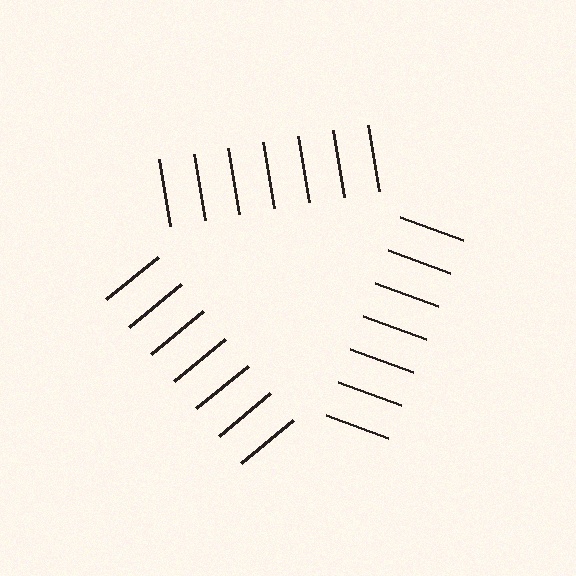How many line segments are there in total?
21 — 7 along each of the 3 edges.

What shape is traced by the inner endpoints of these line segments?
An illusory triangle — the line segments terminate on its edges but no continuous stroke is drawn.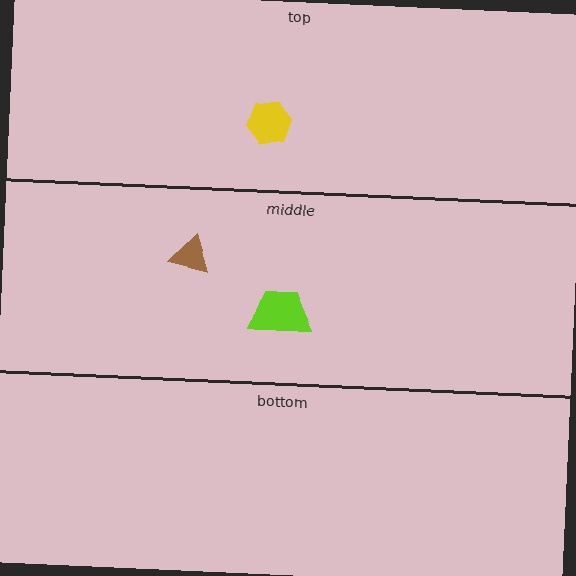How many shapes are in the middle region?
2.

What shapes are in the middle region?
The lime trapezoid, the brown triangle.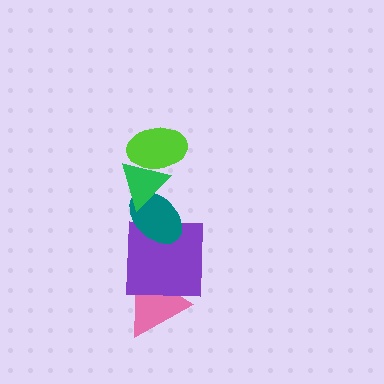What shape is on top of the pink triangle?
The purple square is on top of the pink triangle.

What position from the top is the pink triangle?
The pink triangle is 5th from the top.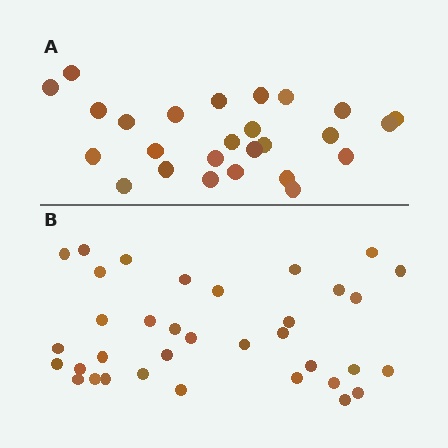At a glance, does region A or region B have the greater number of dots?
Region B (the bottom region) has more dots.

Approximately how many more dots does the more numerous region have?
Region B has roughly 8 or so more dots than region A.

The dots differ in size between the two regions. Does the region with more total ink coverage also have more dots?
No. Region A has more total ink coverage because its dots are larger, but region B actually contains more individual dots. Total area can be misleading — the number of items is what matters here.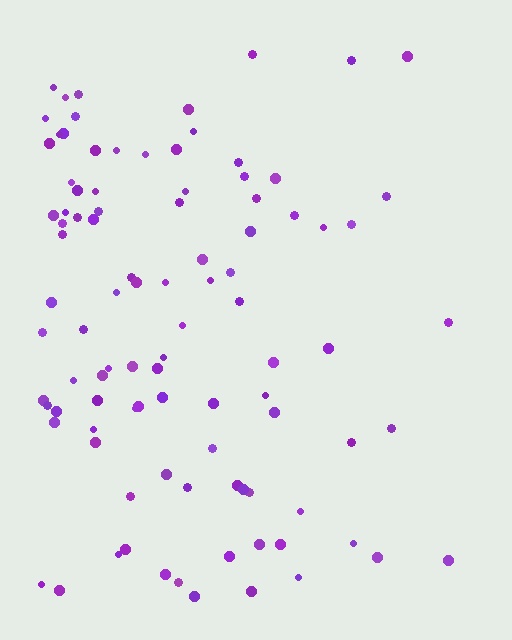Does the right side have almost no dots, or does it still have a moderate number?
Still a moderate number, just noticeably fewer than the left.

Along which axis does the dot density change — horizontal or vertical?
Horizontal.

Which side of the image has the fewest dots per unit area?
The right.